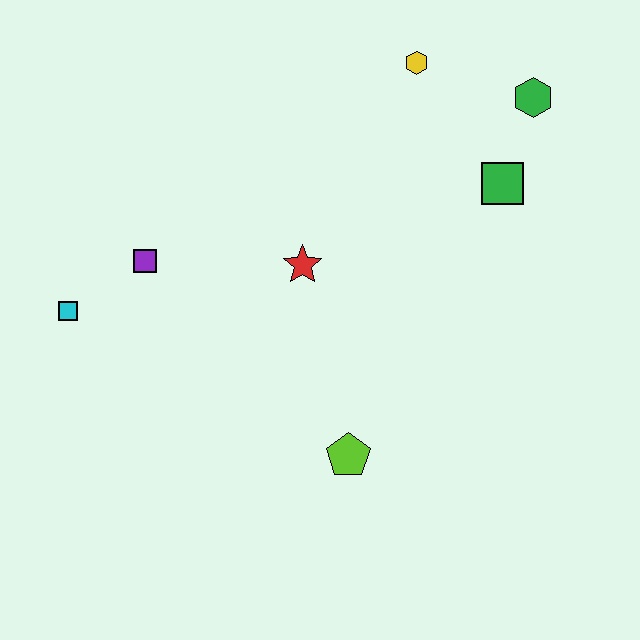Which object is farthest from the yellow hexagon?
The cyan square is farthest from the yellow hexagon.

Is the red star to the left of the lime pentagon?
Yes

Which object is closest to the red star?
The purple square is closest to the red star.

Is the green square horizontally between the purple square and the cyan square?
No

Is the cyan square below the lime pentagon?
No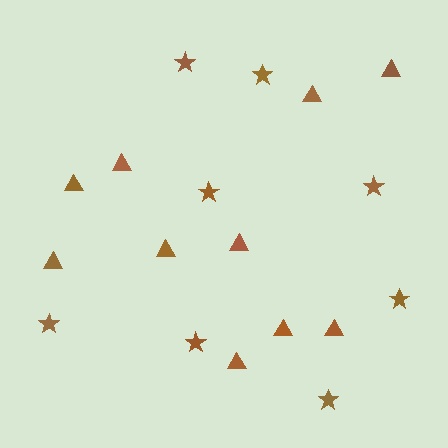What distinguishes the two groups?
There are 2 groups: one group of triangles (10) and one group of stars (8).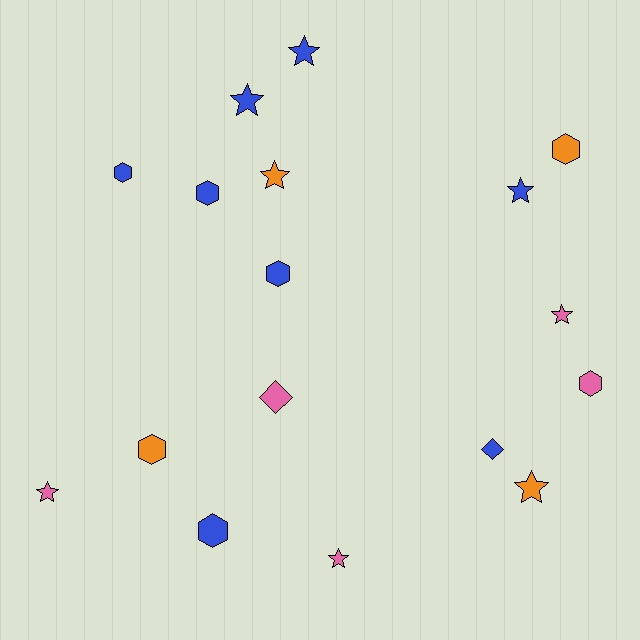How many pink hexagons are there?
There is 1 pink hexagon.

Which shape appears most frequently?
Star, with 8 objects.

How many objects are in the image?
There are 17 objects.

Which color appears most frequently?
Blue, with 8 objects.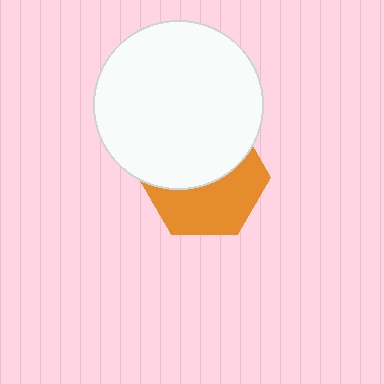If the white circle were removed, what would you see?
You would see the complete orange hexagon.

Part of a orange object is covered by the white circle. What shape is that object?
It is a hexagon.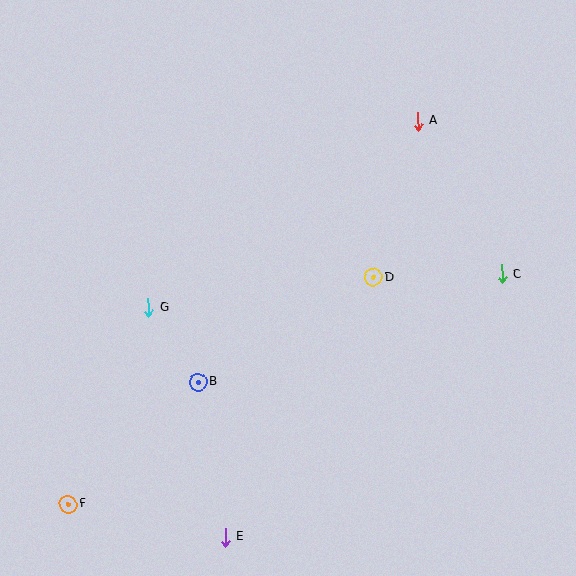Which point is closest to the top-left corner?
Point G is closest to the top-left corner.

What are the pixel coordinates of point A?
Point A is at (418, 121).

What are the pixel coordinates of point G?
Point G is at (149, 307).